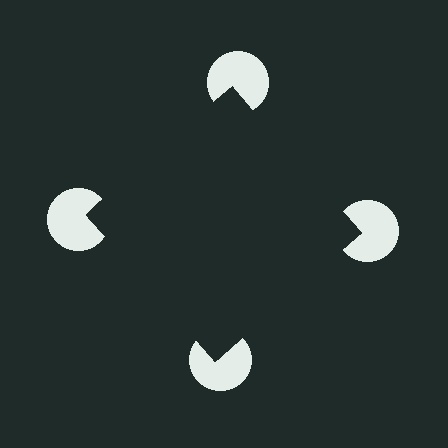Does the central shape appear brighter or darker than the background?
It typically appears slightly darker than the background, even though no actual brightness change is drawn.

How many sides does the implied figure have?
4 sides.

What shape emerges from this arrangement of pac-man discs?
An illusory square — its edges are inferred from the aligned wedge cuts in the pac-man discs, not physically drawn.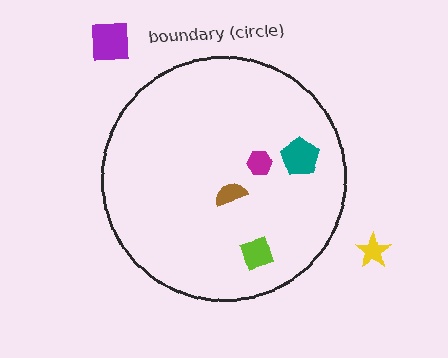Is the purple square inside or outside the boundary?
Outside.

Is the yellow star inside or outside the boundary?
Outside.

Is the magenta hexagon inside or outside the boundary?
Inside.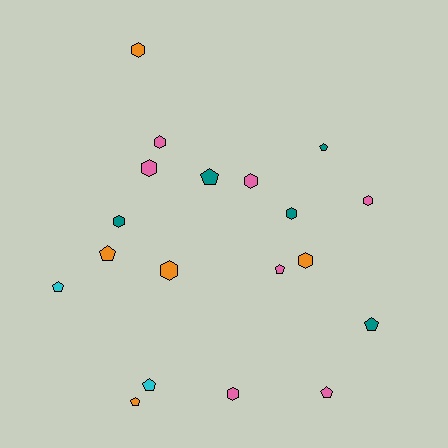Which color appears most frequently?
Pink, with 7 objects.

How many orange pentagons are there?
There are 2 orange pentagons.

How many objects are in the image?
There are 19 objects.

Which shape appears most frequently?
Hexagon, with 10 objects.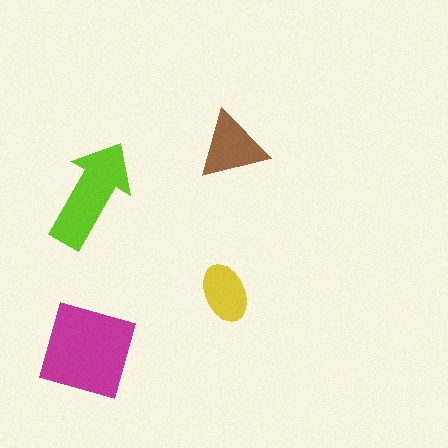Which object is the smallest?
The yellow ellipse.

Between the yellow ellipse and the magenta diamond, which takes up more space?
The magenta diamond.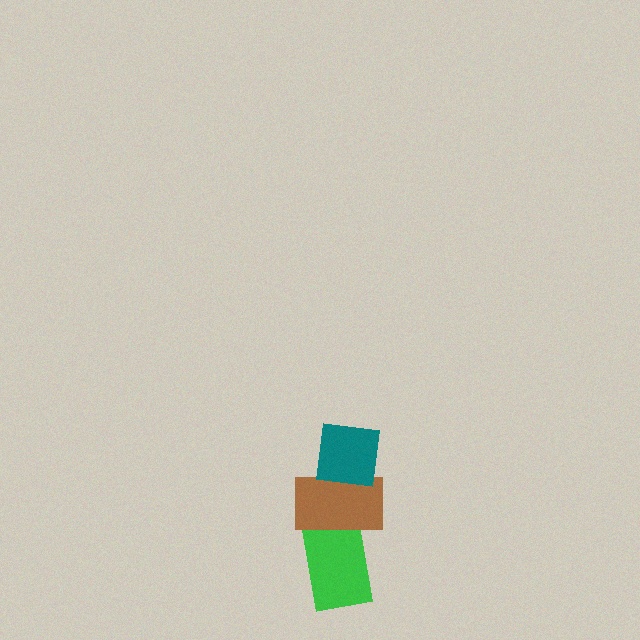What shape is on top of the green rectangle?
The brown rectangle is on top of the green rectangle.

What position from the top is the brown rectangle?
The brown rectangle is 2nd from the top.